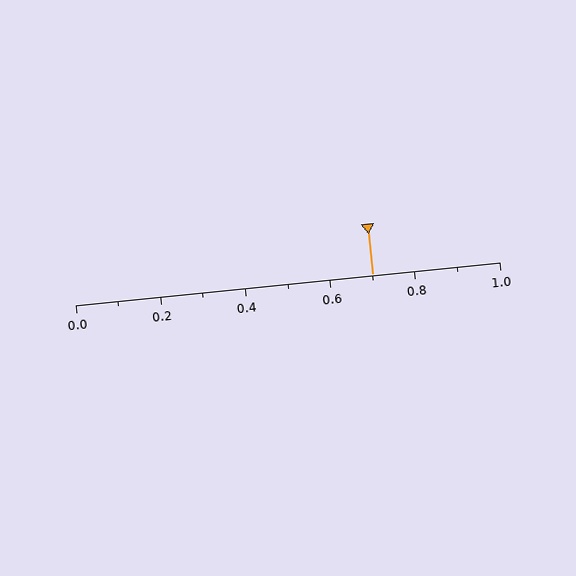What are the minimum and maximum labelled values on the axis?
The axis runs from 0.0 to 1.0.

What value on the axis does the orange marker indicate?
The marker indicates approximately 0.7.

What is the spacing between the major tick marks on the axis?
The major ticks are spaced 0.2 apart.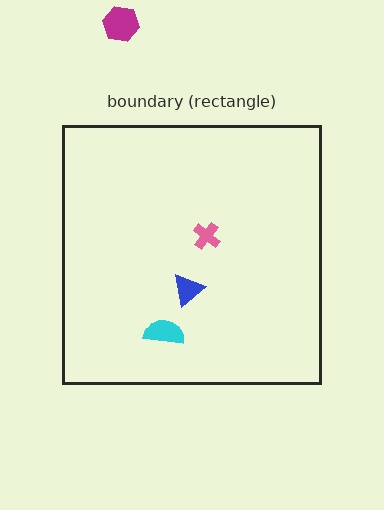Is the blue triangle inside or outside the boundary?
Inside.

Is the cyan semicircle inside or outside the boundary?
Inside.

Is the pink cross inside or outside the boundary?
Inside.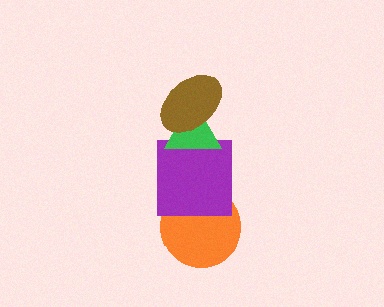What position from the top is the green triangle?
The green triangle is 2nd from the top.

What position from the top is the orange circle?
The orange circle is 4th from the top.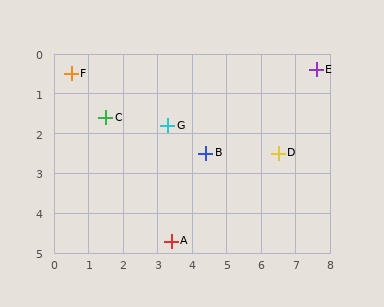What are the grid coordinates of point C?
Point C is at approximately (1.5, 1.6).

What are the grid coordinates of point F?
Point F is at approximately (0.5, 0.5).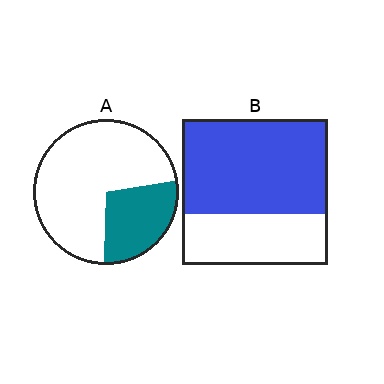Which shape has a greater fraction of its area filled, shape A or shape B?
Shape B.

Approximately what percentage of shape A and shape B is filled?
A is approximately 30% and B is approximately 65%.